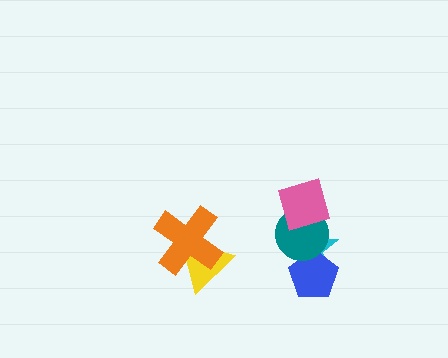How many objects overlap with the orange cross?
1 object overlaps with the orange cross.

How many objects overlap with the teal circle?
3 objects overlap with the teal circle.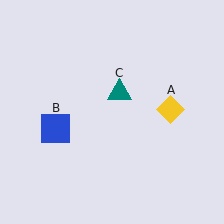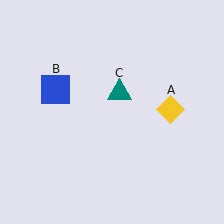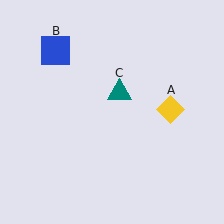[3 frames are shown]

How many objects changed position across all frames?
1 object changed position: blue square (object B).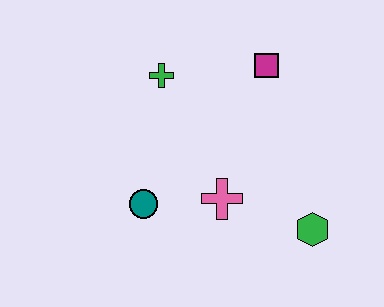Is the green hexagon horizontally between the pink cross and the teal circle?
No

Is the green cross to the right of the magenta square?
No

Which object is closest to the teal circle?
The pink cross is closest to the teal circle.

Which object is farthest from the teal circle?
The magenta square is farthest from the teal circle.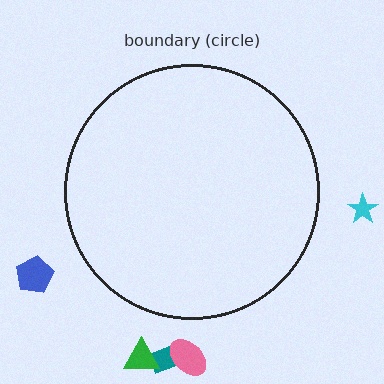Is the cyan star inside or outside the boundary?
Outside.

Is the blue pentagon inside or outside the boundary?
Outside.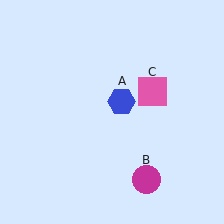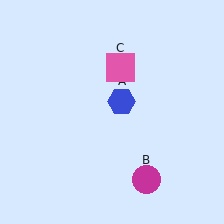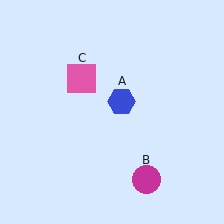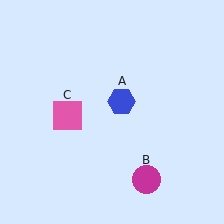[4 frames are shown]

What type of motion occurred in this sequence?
The pink square (object C) rotated counterclockwise around the center of the scene.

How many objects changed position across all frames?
1 object changed position: pink square (object C).